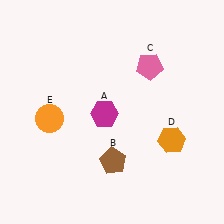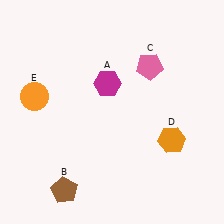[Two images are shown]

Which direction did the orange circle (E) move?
The orange circle (E) moved up.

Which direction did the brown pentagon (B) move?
The brown pentagon (B) moved left.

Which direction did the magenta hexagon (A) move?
The magenta hexagon (A) moved up.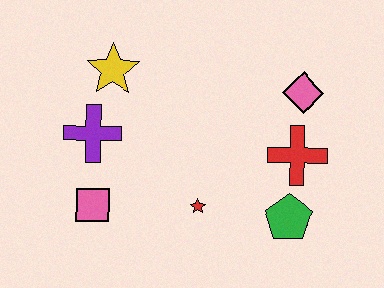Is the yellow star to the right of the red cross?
No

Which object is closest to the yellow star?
The purple cross is closest to the yellow star.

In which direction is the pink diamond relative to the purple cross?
The pink diamond is to the right of the purple cross.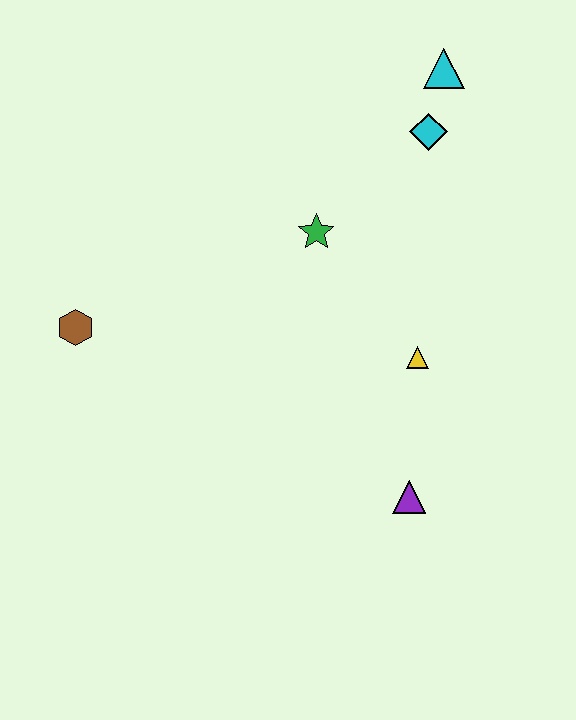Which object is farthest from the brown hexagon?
The cyan triangle is farthest from the brown hexagon.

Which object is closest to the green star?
The cyan diamond is closest to the green star.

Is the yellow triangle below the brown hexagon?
Yes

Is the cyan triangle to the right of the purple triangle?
Yes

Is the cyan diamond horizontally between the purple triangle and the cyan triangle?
Yes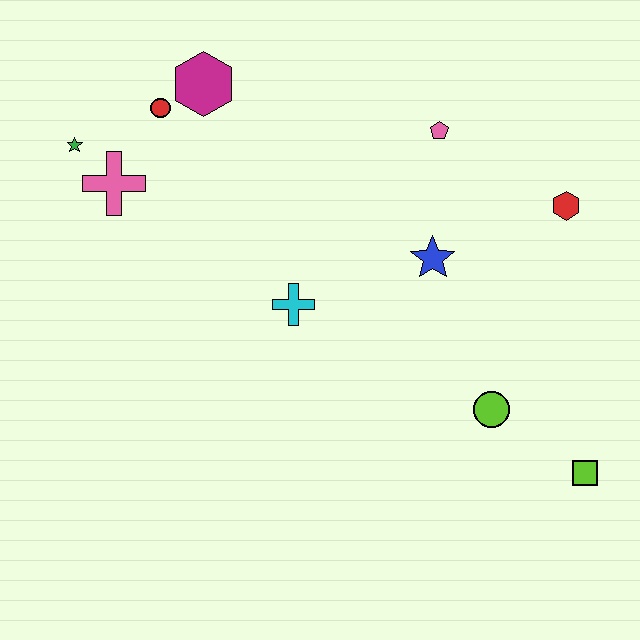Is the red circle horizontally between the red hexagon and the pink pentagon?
No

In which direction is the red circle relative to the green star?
The red circle is to the right of the green star.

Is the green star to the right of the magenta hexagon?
No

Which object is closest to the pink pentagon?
The blue star is closest to the pink pentagon.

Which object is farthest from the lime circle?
The green star is farthest from the lime circle.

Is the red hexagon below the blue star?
No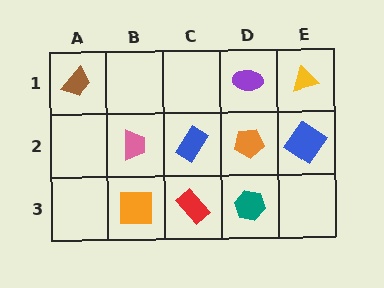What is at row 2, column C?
A blue rectangle.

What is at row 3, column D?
A teal hexagon.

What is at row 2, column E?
A blue diamond.